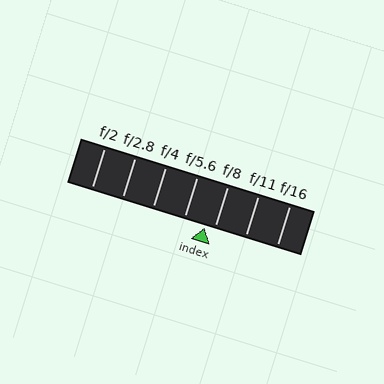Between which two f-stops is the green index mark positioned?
The index mark is between f/5.6 and f/8.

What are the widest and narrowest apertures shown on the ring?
The widest aperture shown is f/2 and the narrowest is f/16.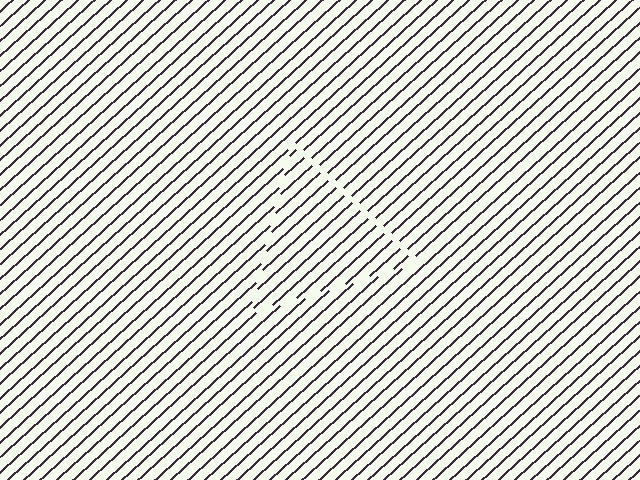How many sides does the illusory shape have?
3 sides — the line-ends trace a triangle.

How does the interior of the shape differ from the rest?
The interior of the shape contains the same grating, shifted by half a period — the contour is defined by the phase discontinuity where line-ends from the inner and outer gratings abut.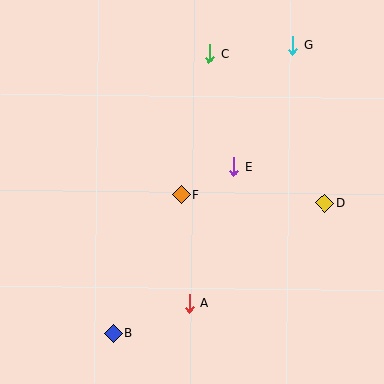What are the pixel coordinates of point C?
Point C is at (209, 54).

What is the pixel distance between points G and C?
The distance between G and C is 83 pixels.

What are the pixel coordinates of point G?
Point G is at (292, 45).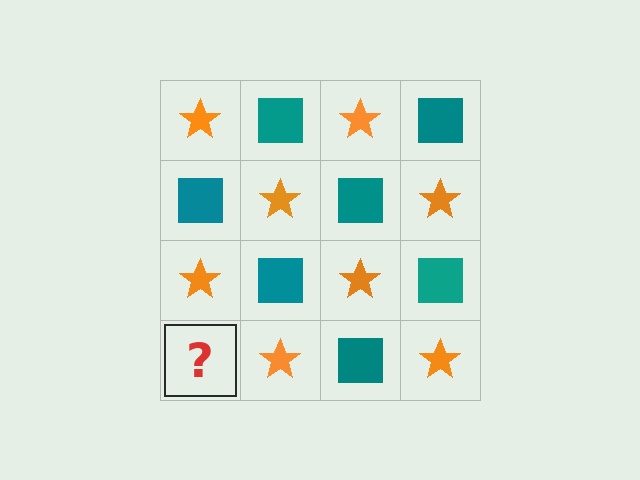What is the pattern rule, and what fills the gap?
The rule is that it alternates orange star and teal square in a checkerboard pattern. The gap should be filled with a teal square.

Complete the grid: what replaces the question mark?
The question mark should be replaced with a teal square.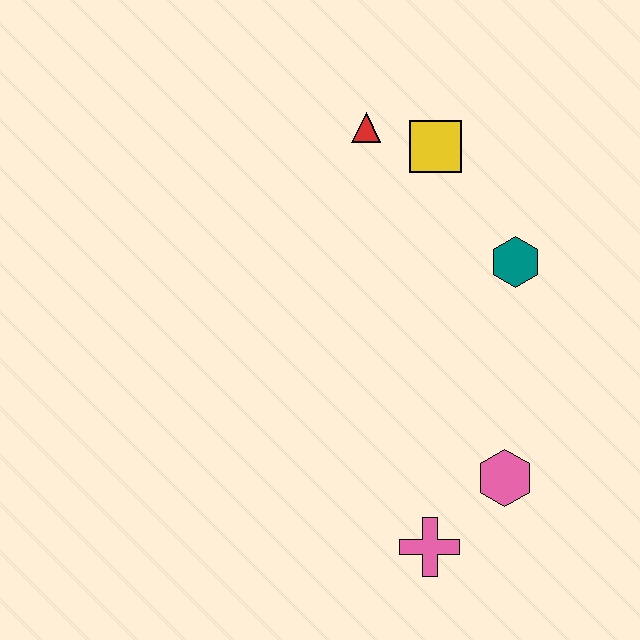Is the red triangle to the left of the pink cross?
Yes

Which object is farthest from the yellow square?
The pink cross is farthest from the yellow square.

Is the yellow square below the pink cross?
No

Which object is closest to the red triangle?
The yellow square is closest to the red triangle.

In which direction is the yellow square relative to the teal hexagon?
The yellow square is above the teal hexagon.